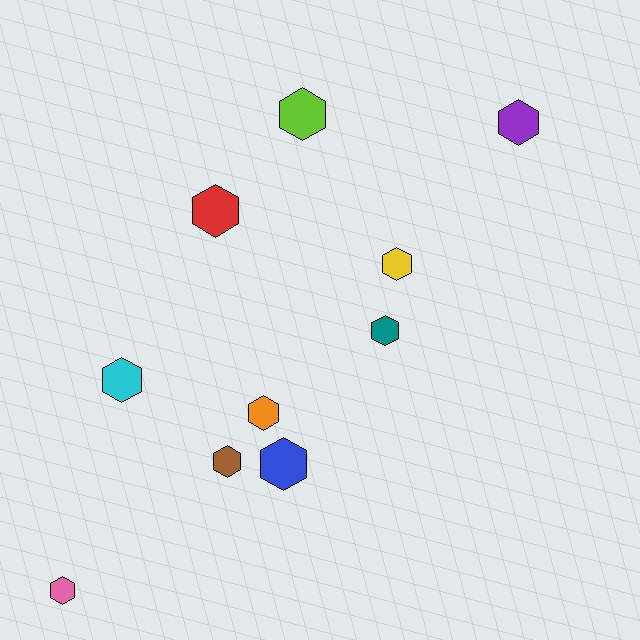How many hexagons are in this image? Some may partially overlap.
There are 10 hexagons.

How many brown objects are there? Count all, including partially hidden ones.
There is 1 brown object.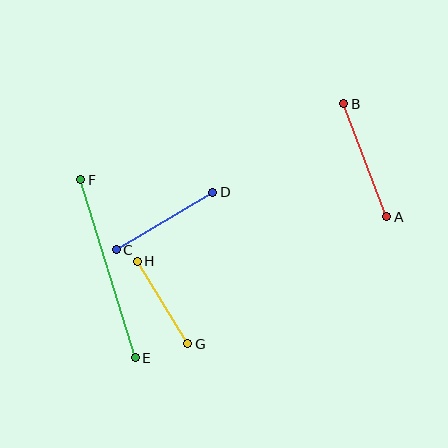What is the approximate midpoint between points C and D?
The midpoint is at approximately (164, 221) pixels.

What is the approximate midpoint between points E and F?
The midpoint is at approximately (108, 269) pixels.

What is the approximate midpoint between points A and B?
The midpoint is at approximately (365, 160) pixels.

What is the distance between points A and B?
The distance is approximately 121 pixels.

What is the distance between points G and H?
The distance is approximately 97 pixels.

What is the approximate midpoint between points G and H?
The midpoint is at approximately (162, 302) pixels.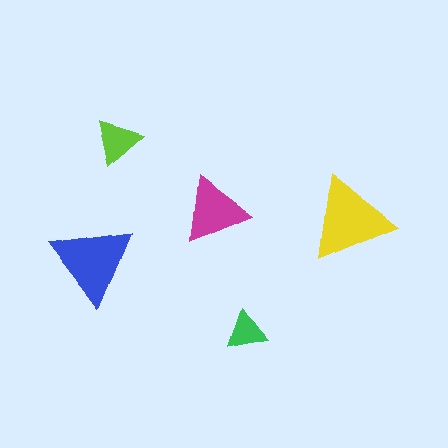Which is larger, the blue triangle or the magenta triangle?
The blue one.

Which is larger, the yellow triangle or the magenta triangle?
The yellow one.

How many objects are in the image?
There are 5 objects in the image.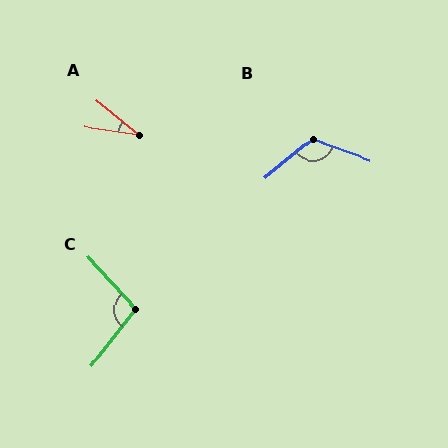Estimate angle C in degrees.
Approximately 99 degrees.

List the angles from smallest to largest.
A (30°), C (99°), B (121°).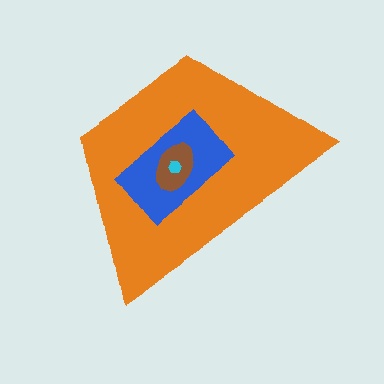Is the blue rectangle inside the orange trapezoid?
Yes.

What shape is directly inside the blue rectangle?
The brown ellipse.